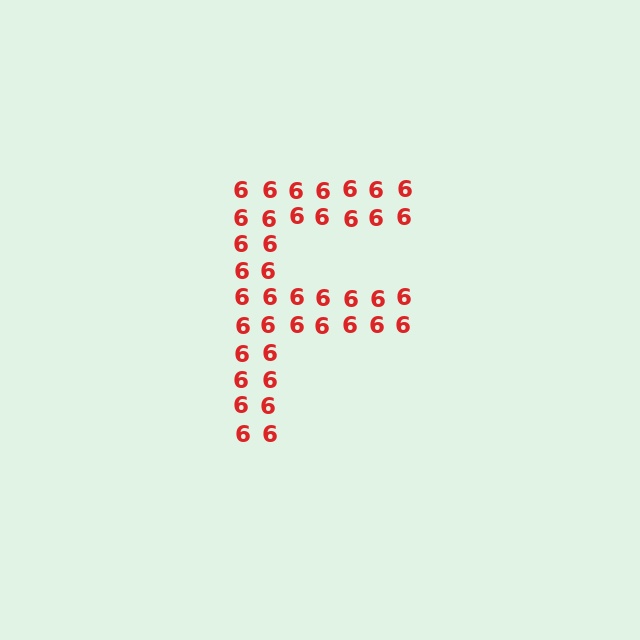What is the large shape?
The large shape is the letter F.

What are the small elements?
The small elements are digit 6's.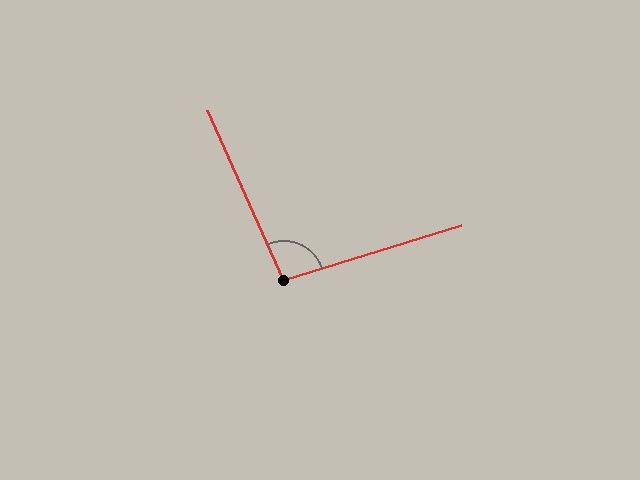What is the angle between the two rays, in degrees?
Approximately 97 degrees.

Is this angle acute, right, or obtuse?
It is obtuse.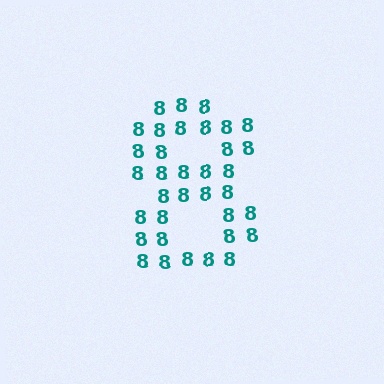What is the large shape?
The large shape is the digit 8.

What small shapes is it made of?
It is made of small digit 8's.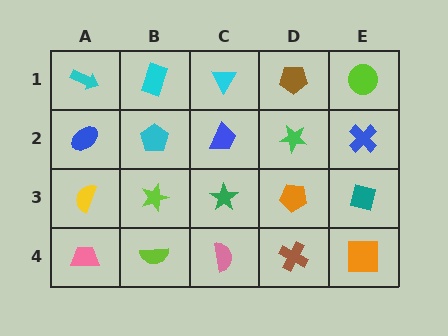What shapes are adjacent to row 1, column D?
A green star (row 2, column D), a cyan triangle (row 1, column C), a lime circle (row 1, column E).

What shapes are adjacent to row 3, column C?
A blue trapezoid (row 2, column C), a pink semicircle (row 4, column C), a lime star (row 3, column B), an orange pentagon (row 3, column D).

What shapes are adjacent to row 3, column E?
A blue cross (row 2, column E), an orange square (row 4, column E), an orange pentagon (row 3, column D).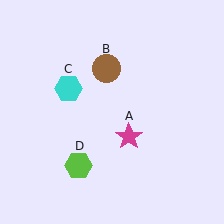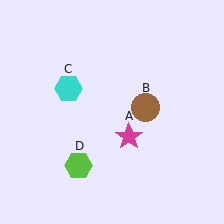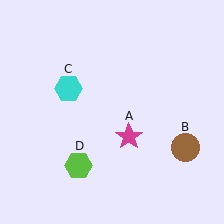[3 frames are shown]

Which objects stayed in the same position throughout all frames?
Magenta star (object A) and cyan hexagon (object C) and lime hexagon (object D) remained stationary.